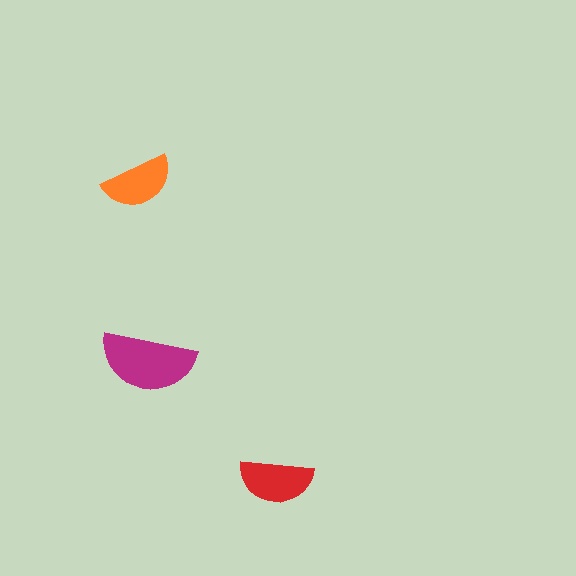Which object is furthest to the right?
The red semicircle is rightmost.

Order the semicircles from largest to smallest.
the magenta one, the red one, the orange one.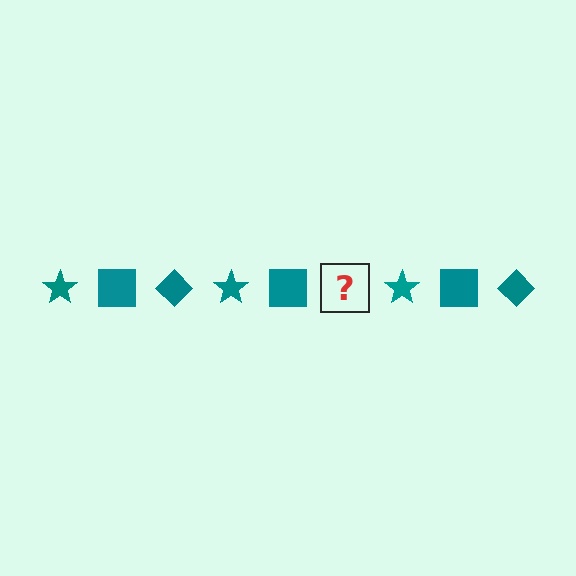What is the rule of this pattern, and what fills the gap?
The rule is that the pattern cycles through star, square, diamond shapes in teal. The gap should be filled with a teal diamond.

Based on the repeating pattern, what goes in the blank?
The blank should be a teal diamond.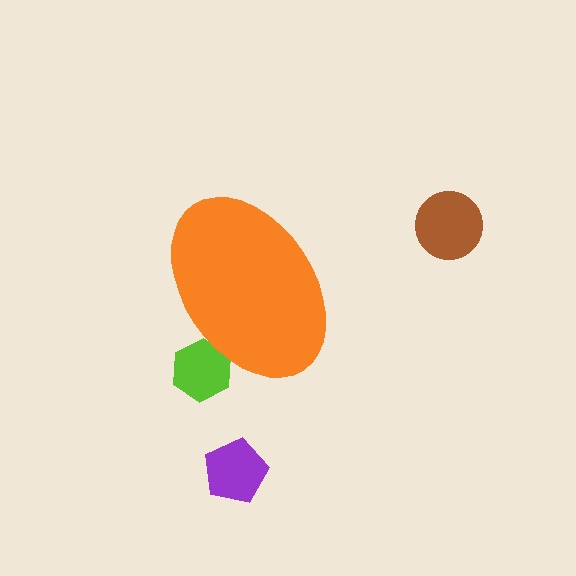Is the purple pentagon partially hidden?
No, the purple pentagon is fully visible.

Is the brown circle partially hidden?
No, the brown circle is fully visible.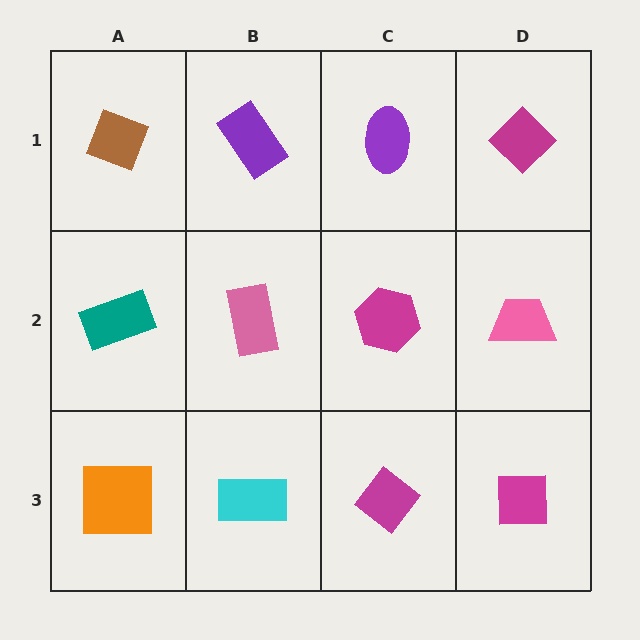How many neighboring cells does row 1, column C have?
3.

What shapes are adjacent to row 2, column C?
A purple ellipse (row 1, column C), a magenta diamond (row 3, column C), a pink rectangle (row 2, column B), a pink trapezoid (row 2, column D).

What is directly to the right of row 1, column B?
A purple ellipse.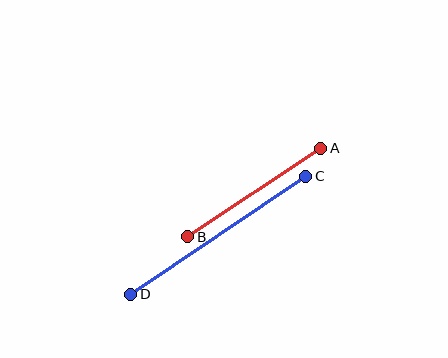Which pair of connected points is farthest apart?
Points C and D are farthest apart.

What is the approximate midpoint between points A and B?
The midpoint is at approximately (254, 193) pixels.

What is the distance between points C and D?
The distance is approximately 211 pixels.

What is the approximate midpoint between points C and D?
The midpoint is at approximately (218, 235) pixels.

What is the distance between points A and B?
The distance is approximately 159 pixels.